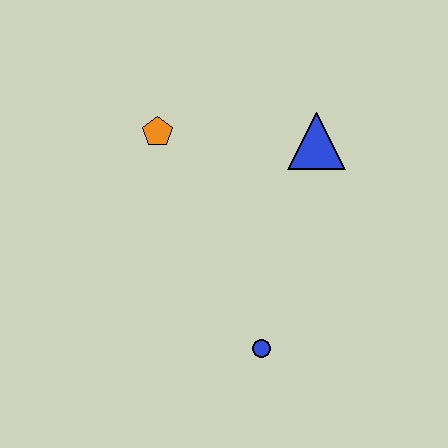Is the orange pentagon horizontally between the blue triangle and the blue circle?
No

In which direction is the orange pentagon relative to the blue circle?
The orange pentagon is above the blue circle.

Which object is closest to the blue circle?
The blue triangle is closest to the blue circle.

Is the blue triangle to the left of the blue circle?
No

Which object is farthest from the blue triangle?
The blue circle is farthest from the blue triangle.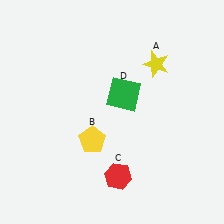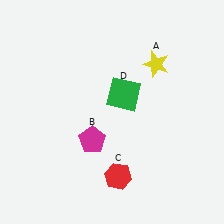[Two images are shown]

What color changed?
The pentagon (B) changed from yellow in Image 1 to magenta in Image 2.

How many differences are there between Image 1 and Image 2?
There is 1 difference between the two images.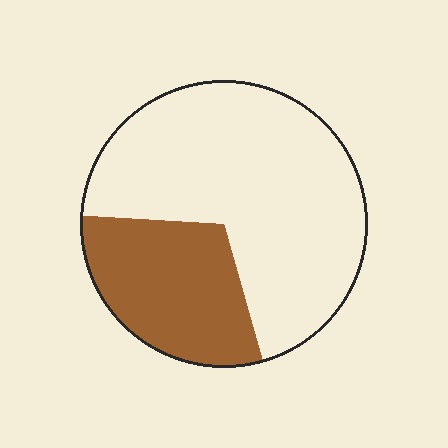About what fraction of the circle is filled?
About one third (1/3).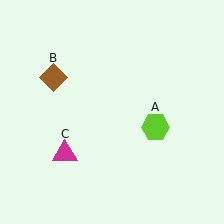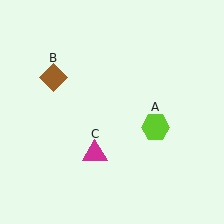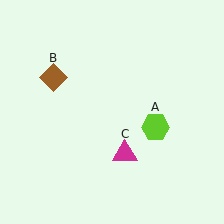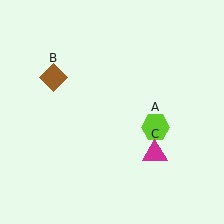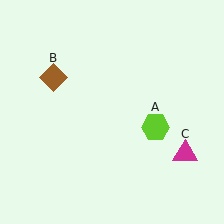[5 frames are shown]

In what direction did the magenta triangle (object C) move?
The magenta triangle (object C) moved right.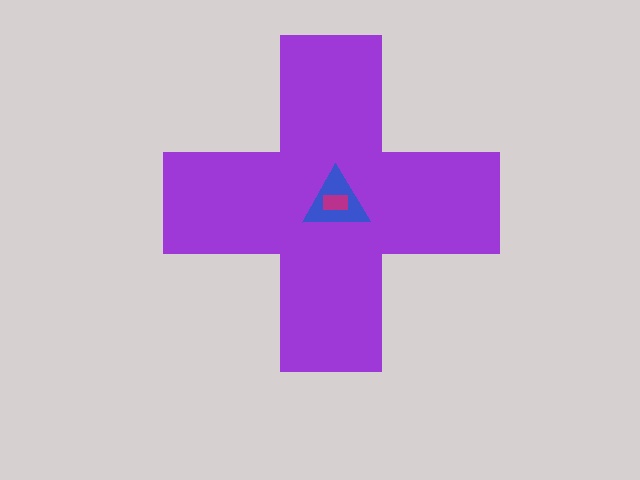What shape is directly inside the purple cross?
The blue triangle.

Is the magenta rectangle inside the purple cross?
Yes.